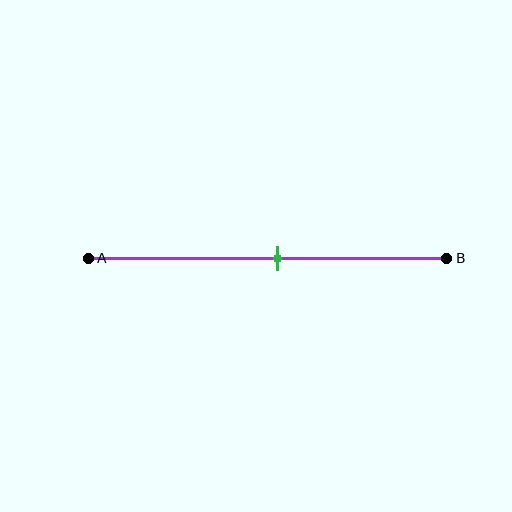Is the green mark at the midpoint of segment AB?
Yes, the mark is approximately at the midpoint.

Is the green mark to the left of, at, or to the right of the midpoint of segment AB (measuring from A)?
The green mark is approximately at the midpoint of segment AB.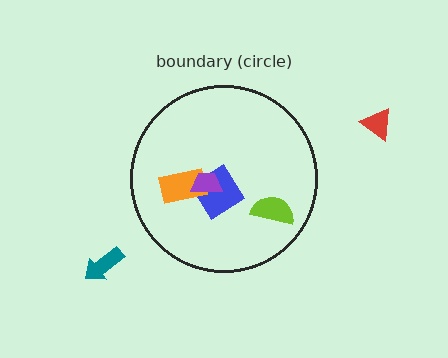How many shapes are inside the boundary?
4 inside, 2 outside.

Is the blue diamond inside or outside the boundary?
Inside.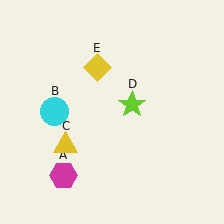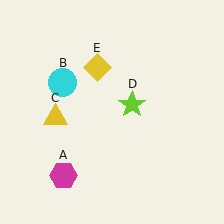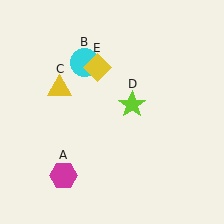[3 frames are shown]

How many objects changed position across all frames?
2 objects changed position: cyan circle (object B), yellow triangle (object C).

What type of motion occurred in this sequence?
The cyan circle (object B), yellow triangle (object C) rotated clockwise around the center of the scene.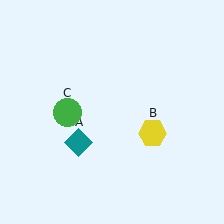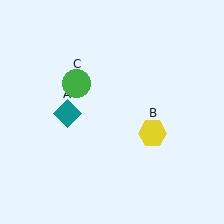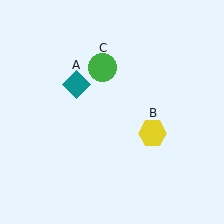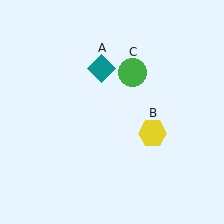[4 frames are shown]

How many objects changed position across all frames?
2 objects changed position: teal diamond (object A), green circle (object C).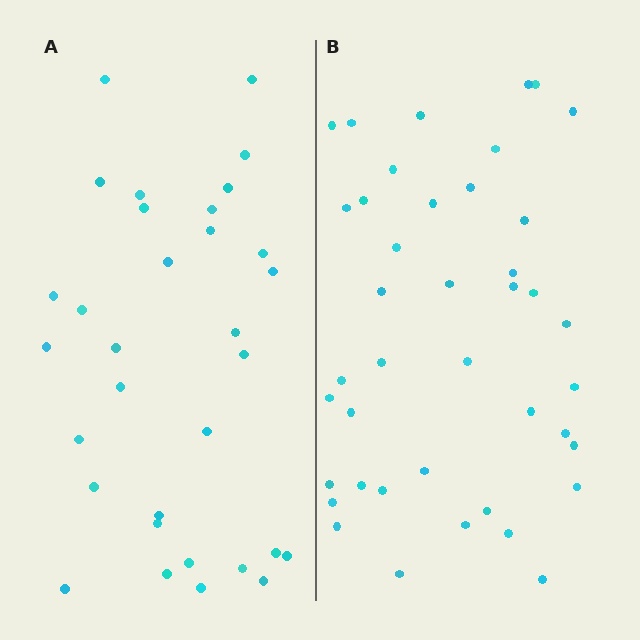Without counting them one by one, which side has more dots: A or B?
Region B (the right region) has more dots.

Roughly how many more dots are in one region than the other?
Region B has roughly 8 or so more dots than region A.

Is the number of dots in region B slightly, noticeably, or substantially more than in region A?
Region B has noticeably more, but not dramatically so. The ratio is roughly 1.3 to 1.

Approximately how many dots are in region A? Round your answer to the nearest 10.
About 30 dots. (The exact count is 32, which rounds to 30.)